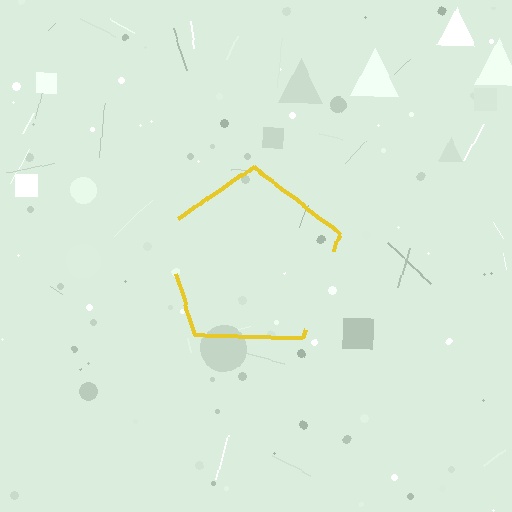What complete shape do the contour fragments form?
The contour fragments form a pentagon.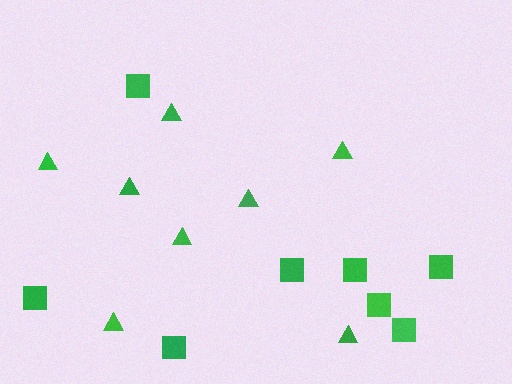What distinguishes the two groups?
There are 2 groups: one group of triangles (8) and one group of squares (8).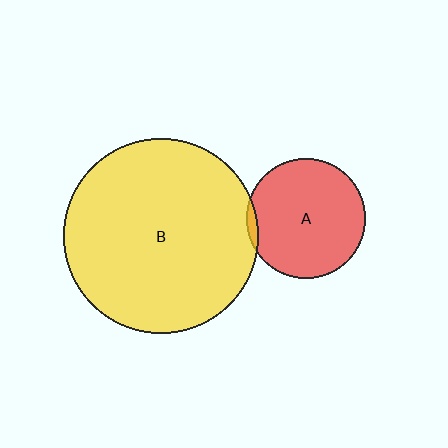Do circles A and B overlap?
Yes.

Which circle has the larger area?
Circle B (yellow).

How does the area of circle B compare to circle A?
Approximately 2.7 times.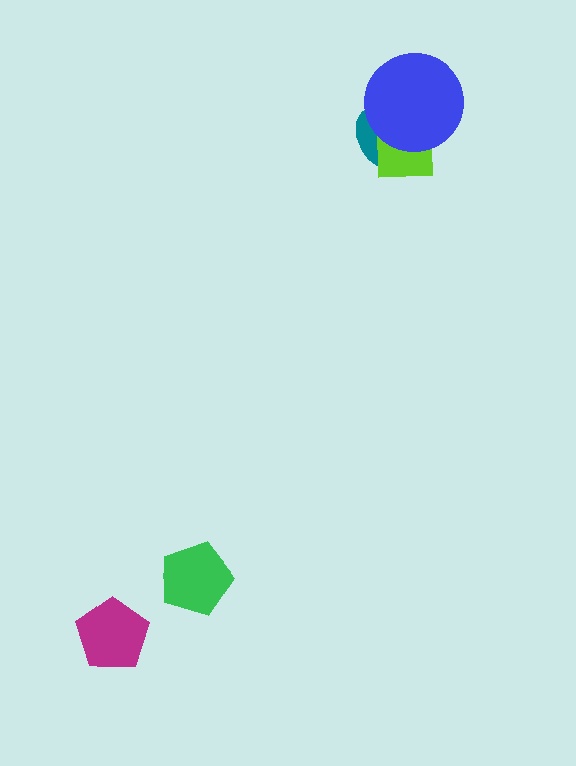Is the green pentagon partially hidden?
No, no other shape covers it.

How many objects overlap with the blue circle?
2 objects overlap with the blue circle.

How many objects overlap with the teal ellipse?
2 objects overlap with the teal ellipse.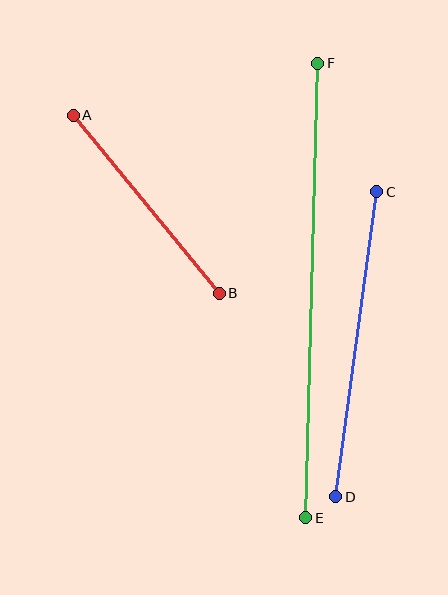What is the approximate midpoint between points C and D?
The midpoint is at approximately (356, 344) pixels.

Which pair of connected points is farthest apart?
Points E and F are farthest apart.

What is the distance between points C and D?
The distance is approximately 308 pixels.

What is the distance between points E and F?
The distance is approximately 454 pixels.